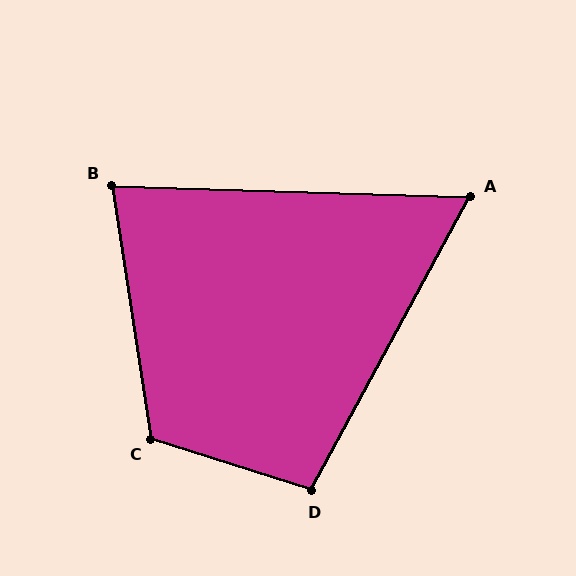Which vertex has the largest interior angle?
C, at approximately 117 degrees.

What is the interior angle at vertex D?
Approximately 101 degrees (obtuse).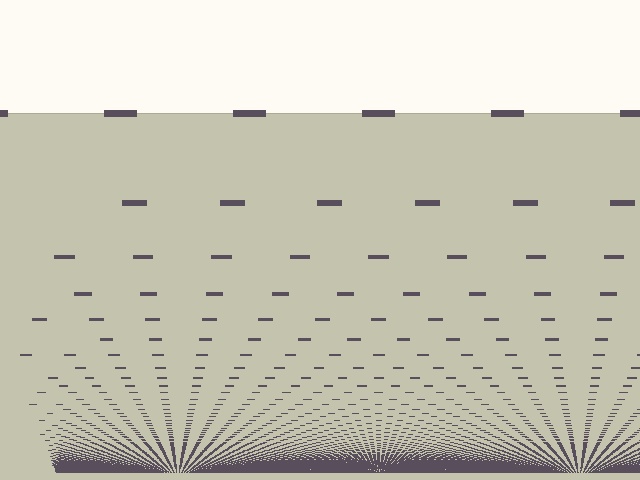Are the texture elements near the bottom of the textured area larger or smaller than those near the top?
Smaller. The gradient is inverted — elements near the bottom are smaller and denser.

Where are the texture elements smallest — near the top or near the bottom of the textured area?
Near the bottom.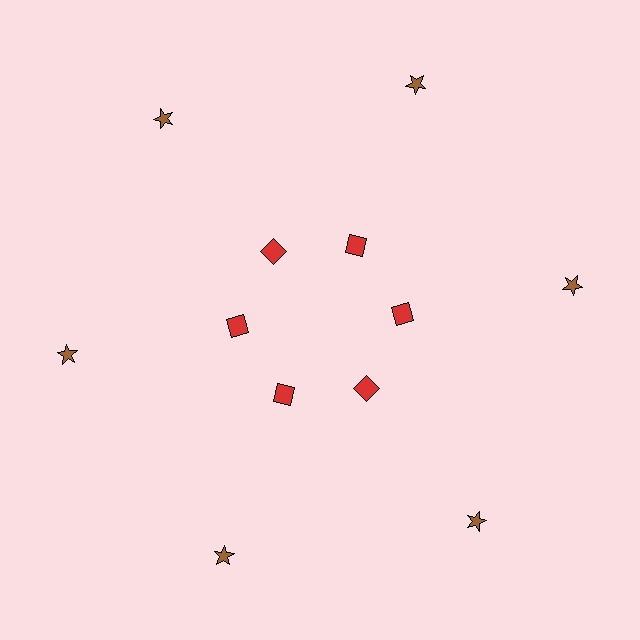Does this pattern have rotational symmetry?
Yes, this pattern has 6-fold rotational symmetry. It looks the same after rotating 60 degrees around the center.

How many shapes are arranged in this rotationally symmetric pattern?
There are 12 shapes, arranged in 6 groups of 2.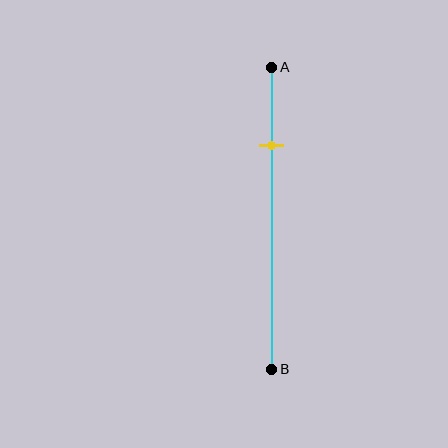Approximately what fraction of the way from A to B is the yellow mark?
The yellow mark is approximately 25% of the way from A to B.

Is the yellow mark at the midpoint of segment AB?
No, the mark is at about 25% from A, not at the 50% midpoint.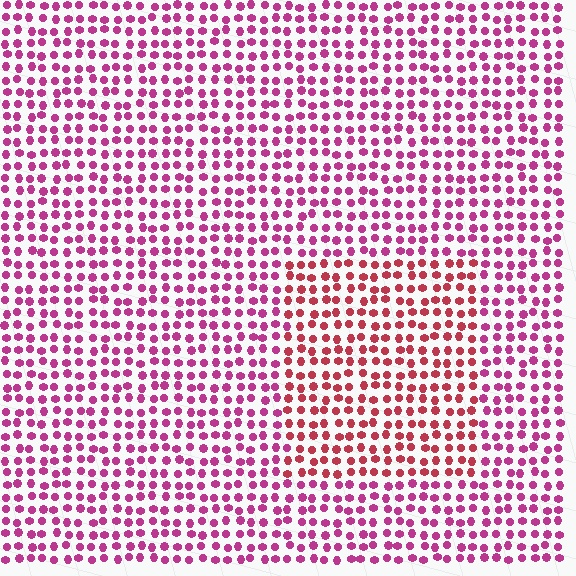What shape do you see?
I see a rectangle.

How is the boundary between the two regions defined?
The boundary is defined purely by a slight shift in hue (about 30 degrees). Spacing, size, and orientation are identical on both sides.